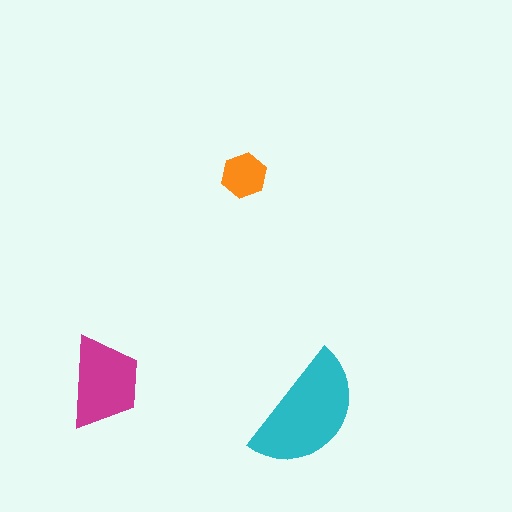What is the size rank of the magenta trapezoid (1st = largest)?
2nd.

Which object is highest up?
The orange hexagon is topmost.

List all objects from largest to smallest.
The cyan semicircle, the magenta trapezoid, the orange hexagon.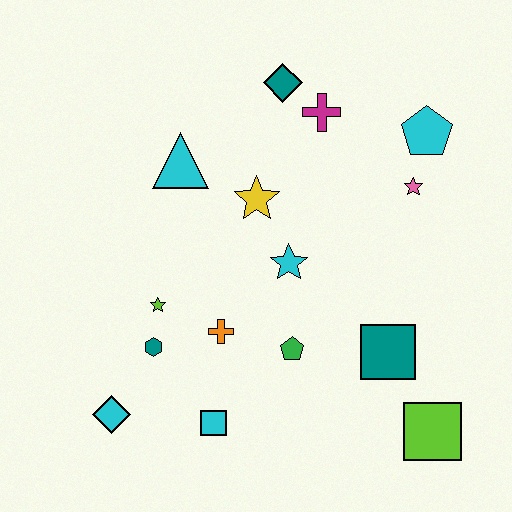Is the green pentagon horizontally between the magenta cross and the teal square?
No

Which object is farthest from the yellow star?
The lime square is farthest from the yellow star.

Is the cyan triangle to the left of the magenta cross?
Yes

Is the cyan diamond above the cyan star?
No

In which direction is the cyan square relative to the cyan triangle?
The cyan square is below the cyan triangle.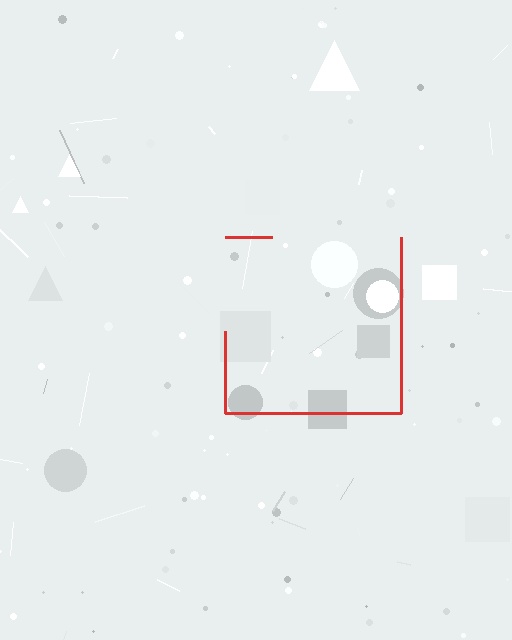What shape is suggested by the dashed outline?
The dashed outline suggests a square.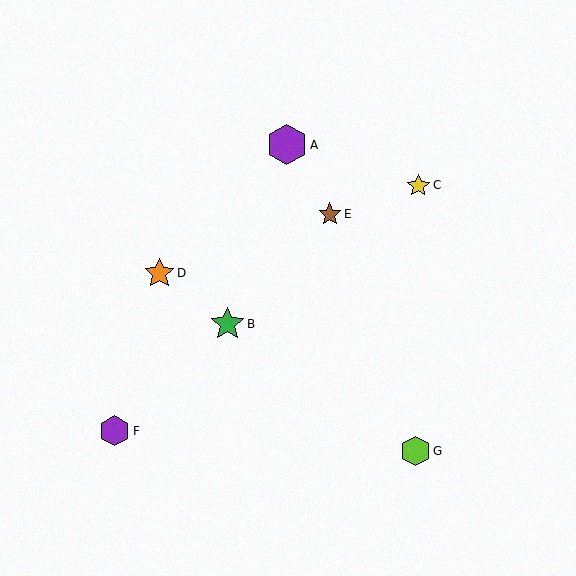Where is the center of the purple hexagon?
The center of the purple hexagon is at (115, 431).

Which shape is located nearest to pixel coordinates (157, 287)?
The orange star (labeled D) at (159, 273) is nearest to that location.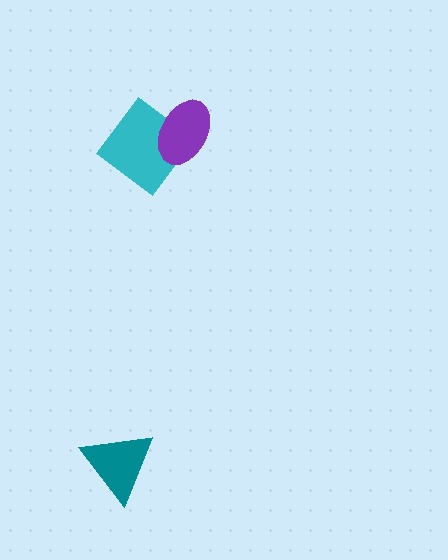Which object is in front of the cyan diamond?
The purple ellipse is in front of the cyan diamond.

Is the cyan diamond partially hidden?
Yes, it is partially covered by another shape.